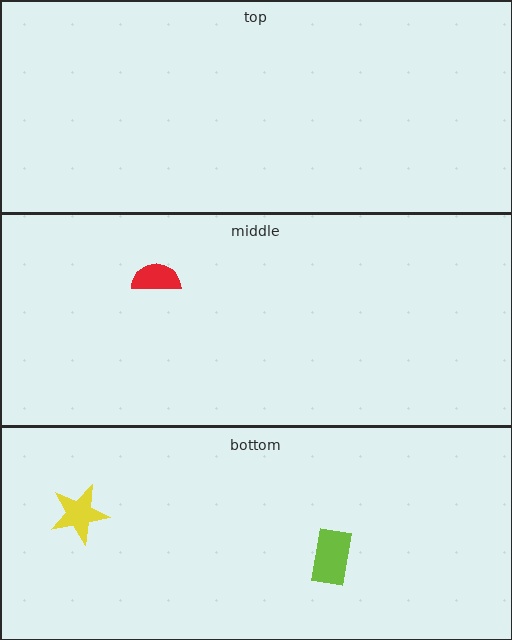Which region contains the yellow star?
The bottom region.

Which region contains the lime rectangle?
The bottom region.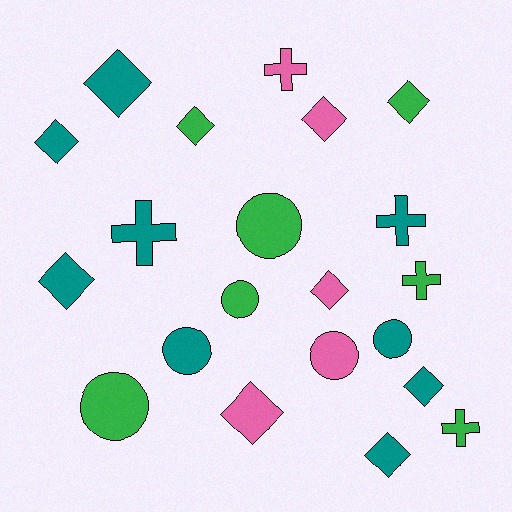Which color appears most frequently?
Teal, with 9 objects.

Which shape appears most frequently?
Diamond, with 10 objects.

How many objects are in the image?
There are 21 objects.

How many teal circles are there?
There are 2 teal circles.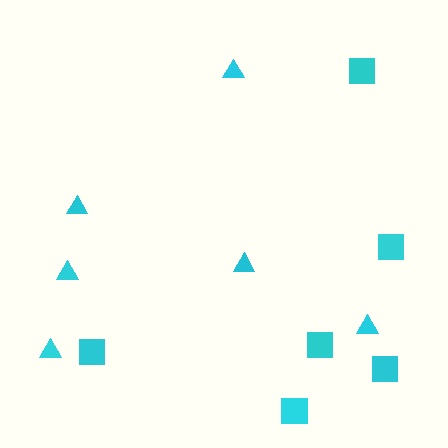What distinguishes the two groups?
There are 2 groups: one group of triangles (6) and one group of squares (6).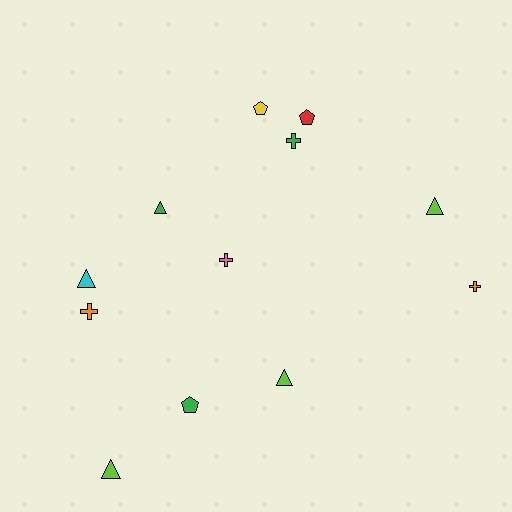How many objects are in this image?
There are 12 objects.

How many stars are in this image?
There are no stars.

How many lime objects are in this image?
There are 3 lime objects.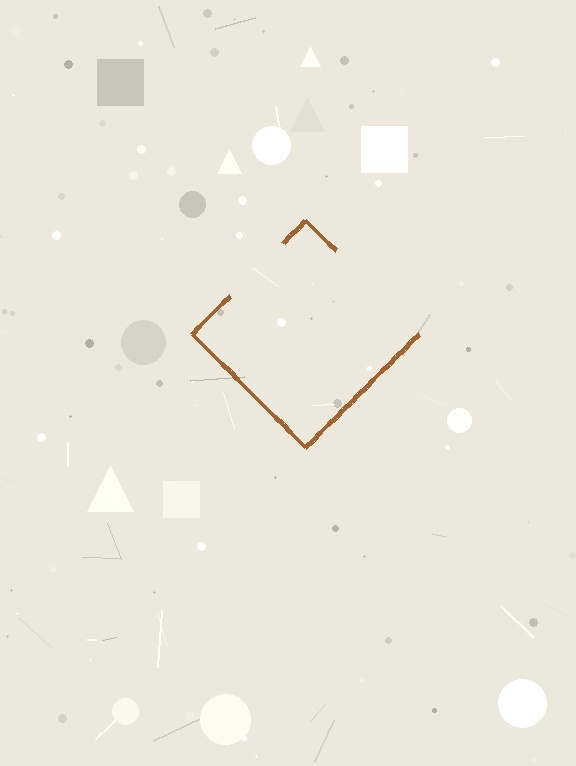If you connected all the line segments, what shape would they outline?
They would outline a diamond.